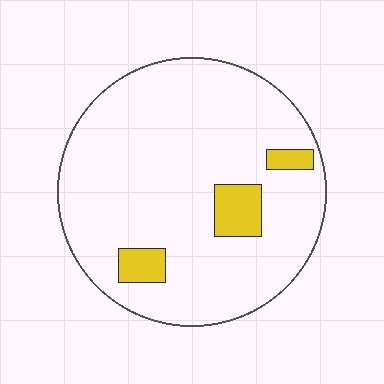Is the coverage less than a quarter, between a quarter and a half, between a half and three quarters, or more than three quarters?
Less than a quarter.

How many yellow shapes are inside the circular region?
3.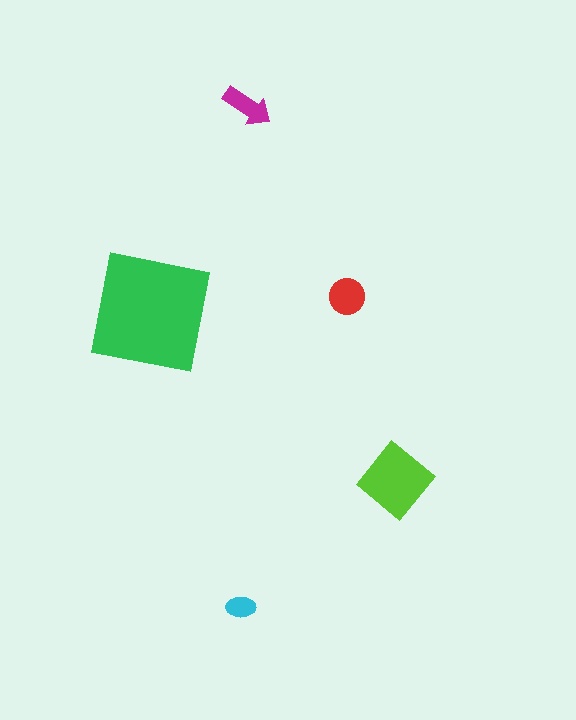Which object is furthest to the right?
The lime diamond is rightmost.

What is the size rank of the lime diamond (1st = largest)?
2nd.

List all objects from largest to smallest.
The green square, the lime diamond, the red circle, the magenta arrow, the cyan ellipse.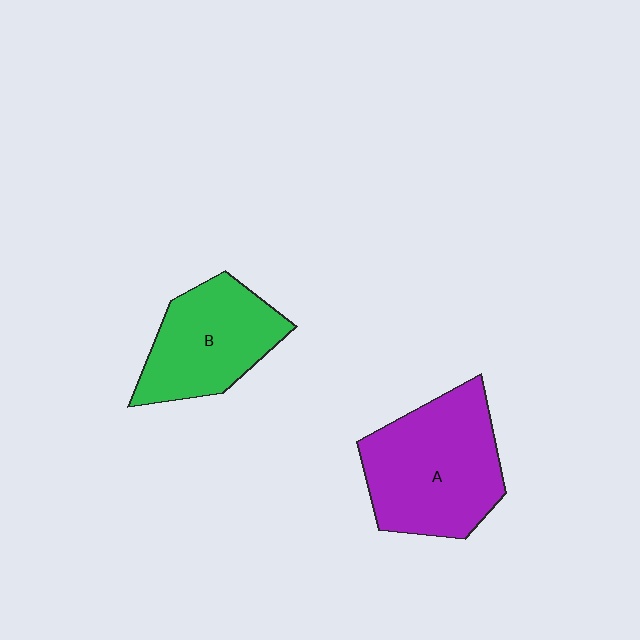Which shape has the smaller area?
Shape B (green).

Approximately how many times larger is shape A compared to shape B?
Approximately 1.3 times.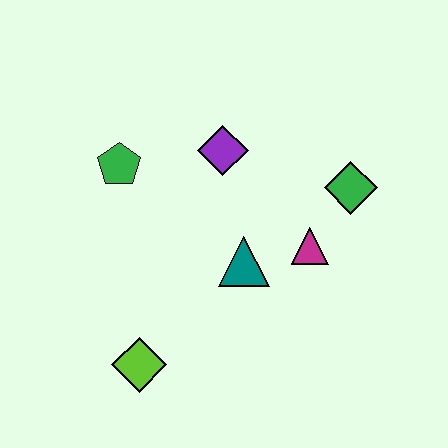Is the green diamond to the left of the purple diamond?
No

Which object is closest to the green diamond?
The magenta triangle is closest to the green diamond.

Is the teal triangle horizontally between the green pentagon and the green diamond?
Yes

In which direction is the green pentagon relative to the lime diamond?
The green pentagon is above the lime diamond.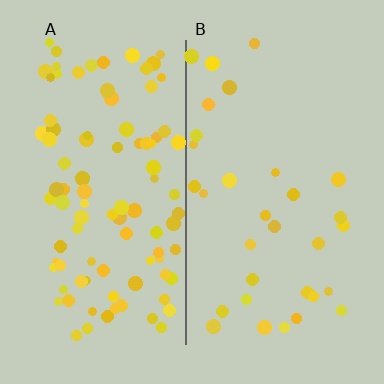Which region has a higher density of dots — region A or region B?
A (the left).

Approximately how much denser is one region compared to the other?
Approximately 3.0× — region A over region B.